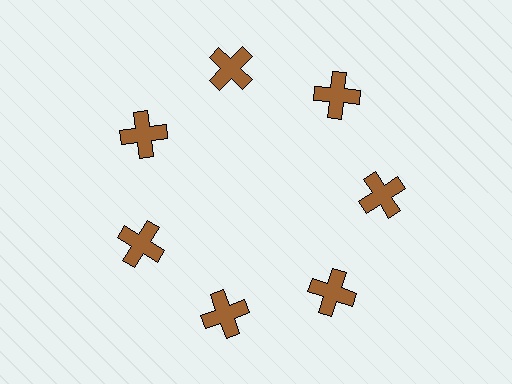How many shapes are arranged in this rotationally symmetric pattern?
There are 7 shapes, arranged in 7 groups of 1.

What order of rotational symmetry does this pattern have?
This pattern has 7-fold rotational symmetry.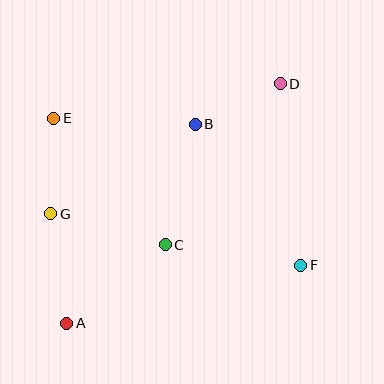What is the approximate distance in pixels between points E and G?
The distance between E and G is approximately 96 pixels.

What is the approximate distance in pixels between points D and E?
The distance between D and E is approximately 229 pixels.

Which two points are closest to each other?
Points B and D are closest to each other.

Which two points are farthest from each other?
Points A and D are farthest from each other.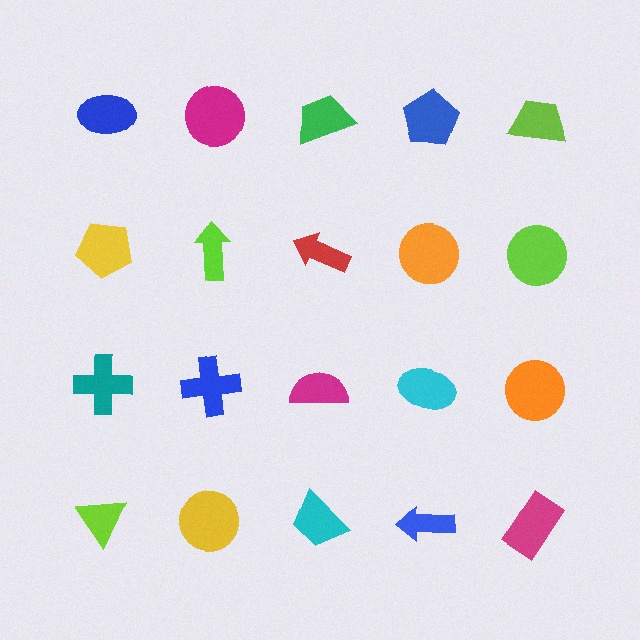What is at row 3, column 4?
A cyan ellipse.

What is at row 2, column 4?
An orange circle.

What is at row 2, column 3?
A red arrow.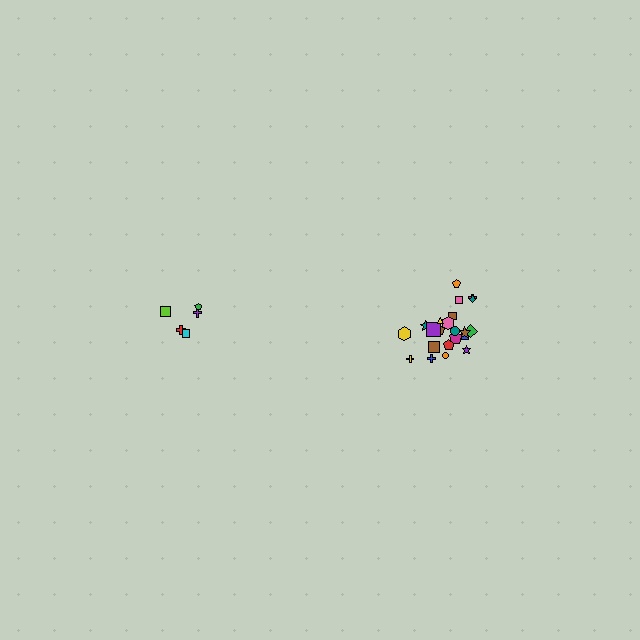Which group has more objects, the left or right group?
The right group.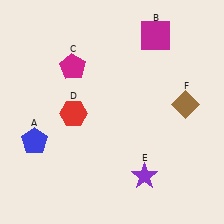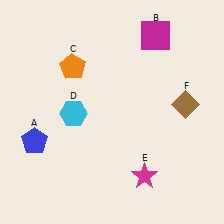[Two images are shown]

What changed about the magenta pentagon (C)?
In Image 1, C is magenta. In Image 2, it changed to orange.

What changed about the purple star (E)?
In Image 1, E is purple. In Image 2, it changed to magenta.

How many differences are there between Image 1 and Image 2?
There are 3 differences between the two images.